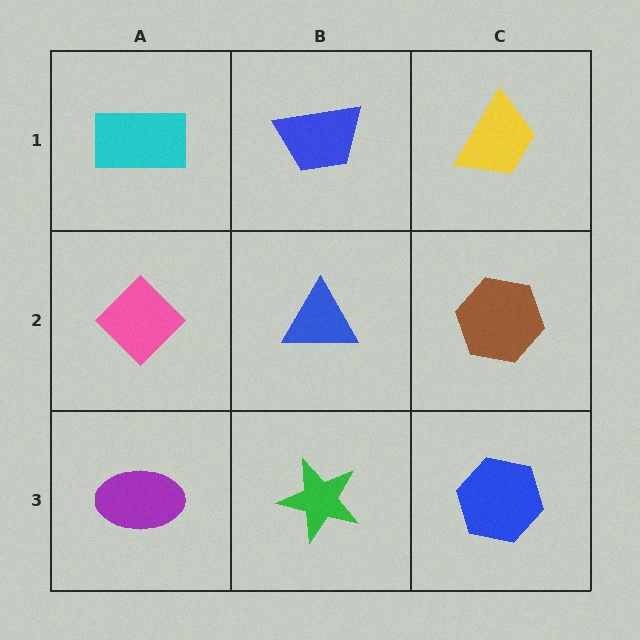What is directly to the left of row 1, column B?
A cyan rectangle.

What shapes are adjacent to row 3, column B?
A blue triangle (row 2, column B), a purple ellipse (row 3, column A), a blue hexagon (row 3, column C).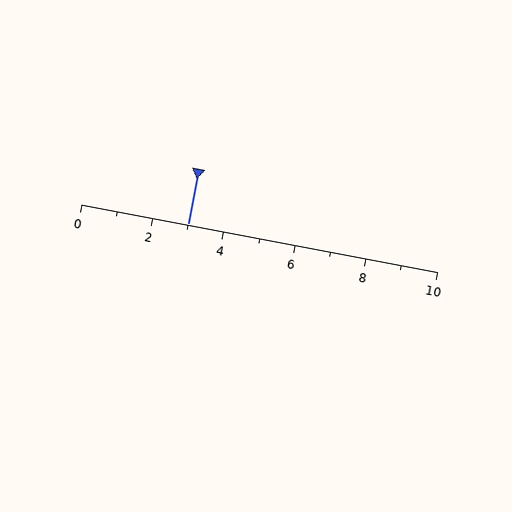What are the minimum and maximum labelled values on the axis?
The axis runs from 0 to 10.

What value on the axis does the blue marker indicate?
The marker indicates approximately 3.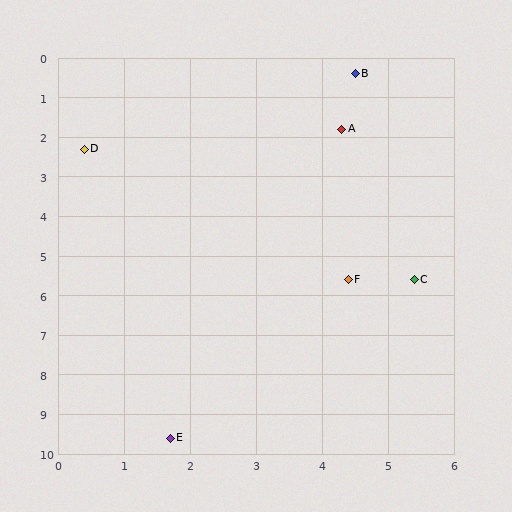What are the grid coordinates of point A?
Point A is at approximately (4.3, 1.8).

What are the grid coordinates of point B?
Point B is at approximately (4.5, 0.4).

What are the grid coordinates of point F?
Point F is at approximately (4.4, 5.6).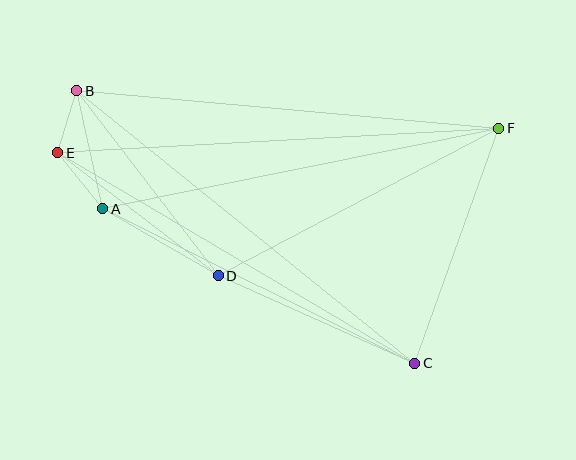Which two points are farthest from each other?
Points E and F are farthest from each other.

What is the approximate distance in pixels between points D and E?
The distance between D and E is approximately 202 pixels.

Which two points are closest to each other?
Points B and E are closest to each other.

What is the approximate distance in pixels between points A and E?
The distance between A and E is approximately 72 pixels.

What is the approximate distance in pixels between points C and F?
The distance between C and F is approximately 249 pixels.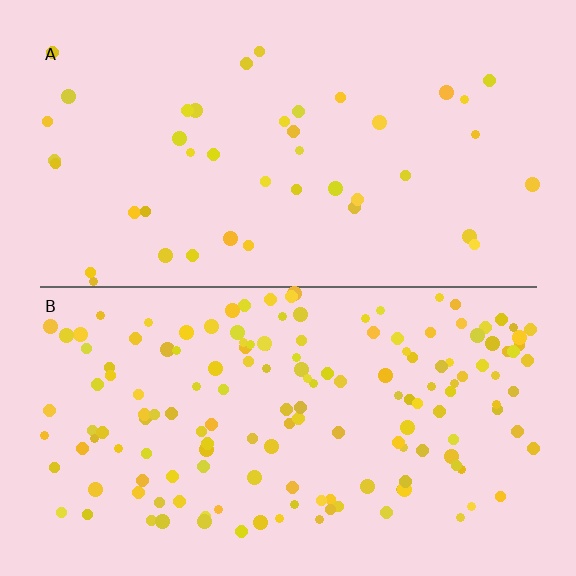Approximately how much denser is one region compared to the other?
Approximately 3.7× — region B over region A.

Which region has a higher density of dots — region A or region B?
B (the bottom).